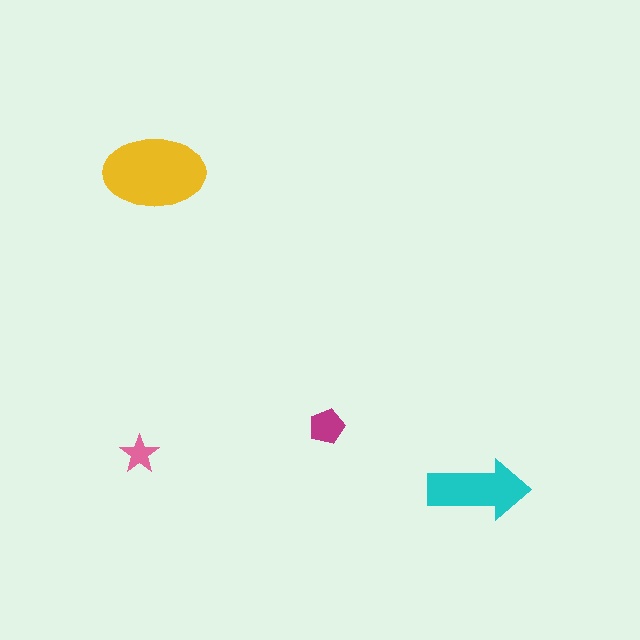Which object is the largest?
The yellow ellipse.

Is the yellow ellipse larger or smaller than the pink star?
Larger.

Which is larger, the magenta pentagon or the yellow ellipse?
The yellow ellipse.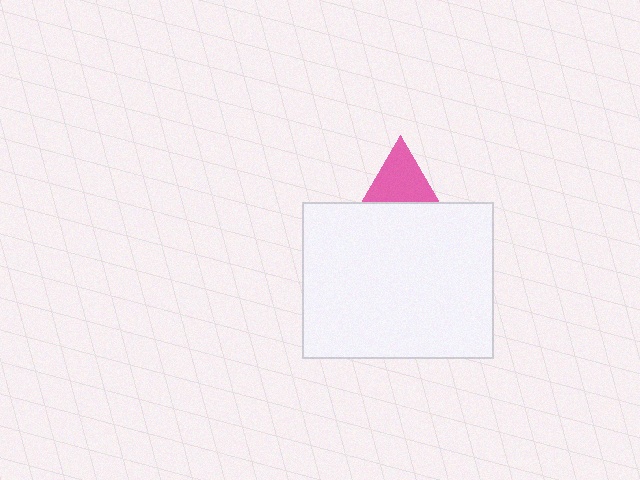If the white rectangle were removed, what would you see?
You would see the complete pink triangle.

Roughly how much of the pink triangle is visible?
About half of it is visible (roughly 50%).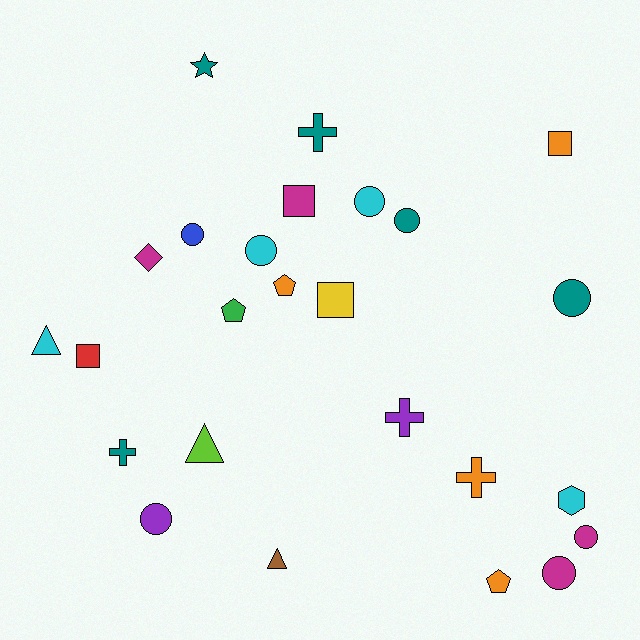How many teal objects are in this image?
There are 5 teal objects.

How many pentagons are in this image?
There are 3 pentagons.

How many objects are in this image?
There are 25 objects.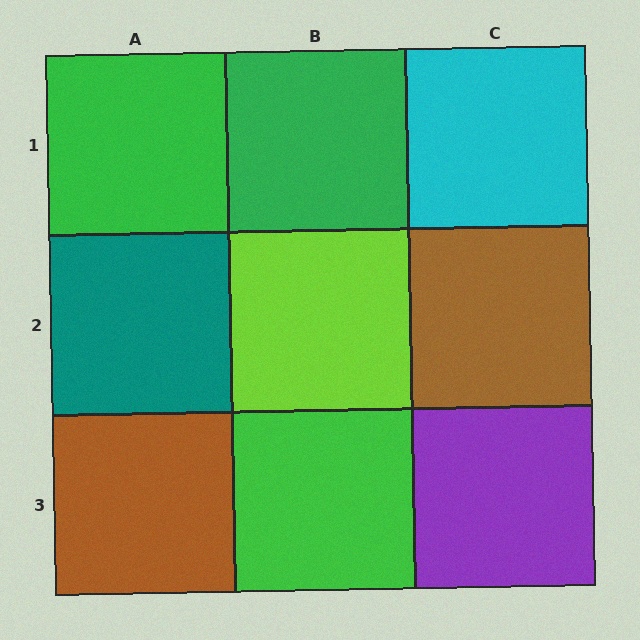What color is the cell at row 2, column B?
Lime.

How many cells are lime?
1 cell is lime.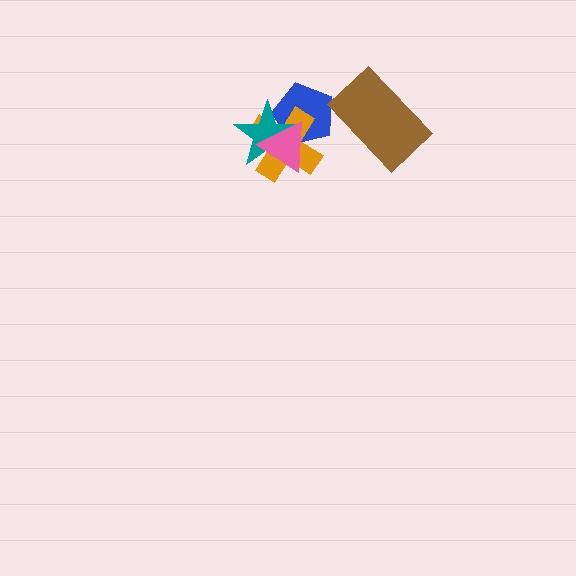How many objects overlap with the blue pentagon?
3 objects overlap with the blue pentagon.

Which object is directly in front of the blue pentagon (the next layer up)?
The orange cross is directly in front of the blue pentagon.